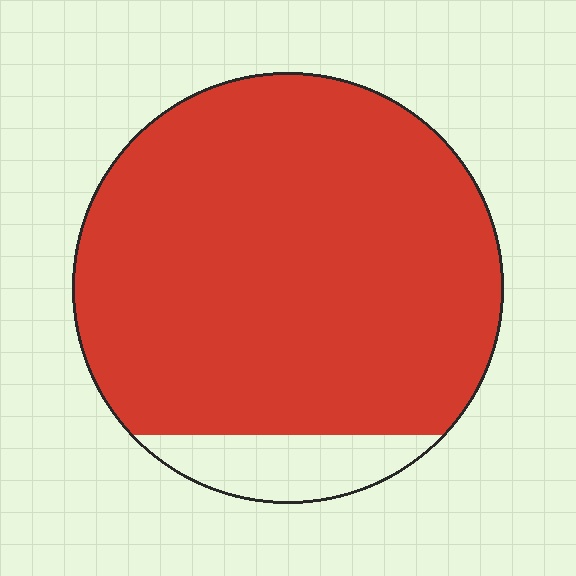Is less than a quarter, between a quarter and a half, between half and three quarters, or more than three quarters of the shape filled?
More than three quarters.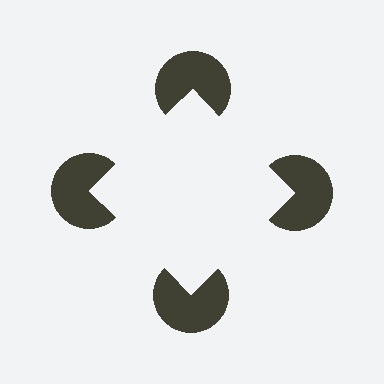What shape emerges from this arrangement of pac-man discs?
An illusory square — its edges are inferred from the aligned wedge cuts in the pac-man discs, not physically drawn.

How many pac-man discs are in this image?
There are 4 — one at each vertex of the illusory square.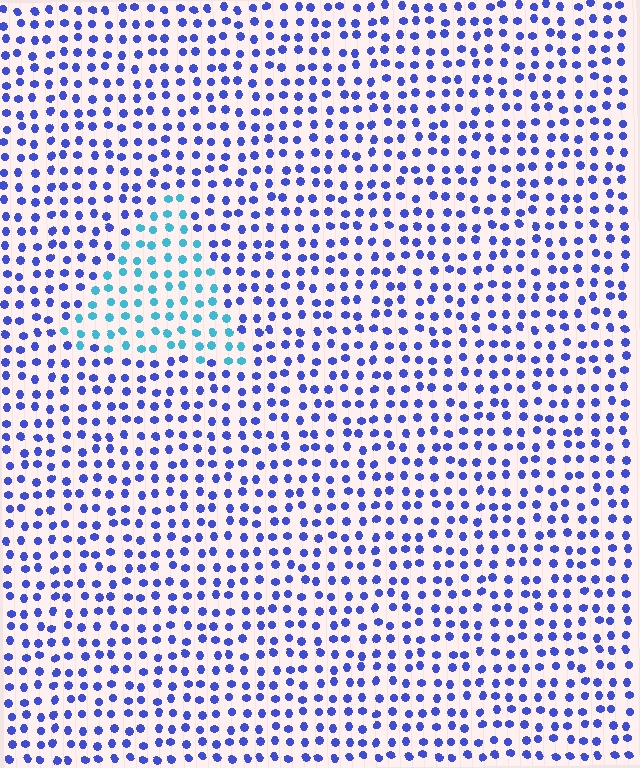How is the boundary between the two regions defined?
The boundary is defined purely by a slight shift in hue (about 45 degrees). Spacing, size, and orientation are identical on both sides.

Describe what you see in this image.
The image is filled with small blue elements in a uniform arrangement. A triangle-shaped region is visible where the elements are tinted to a slightly different hue, forming a subtle color boundary.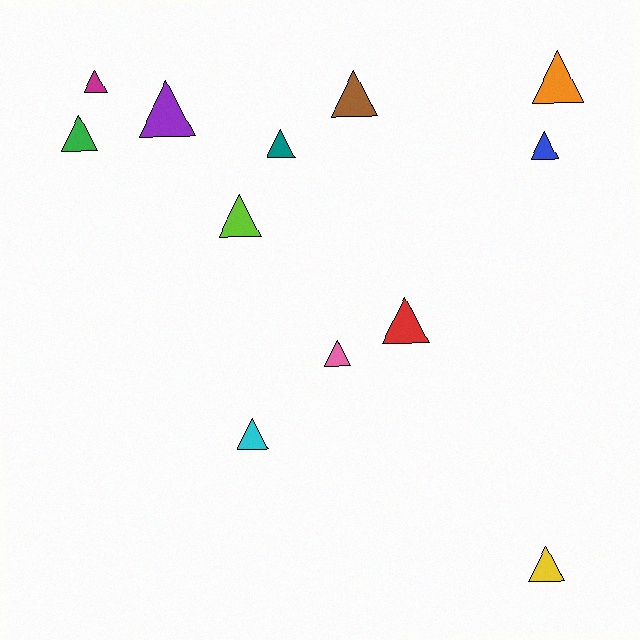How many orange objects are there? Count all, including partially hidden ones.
There is 1 orange object.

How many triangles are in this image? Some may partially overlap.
There are 12 triangles.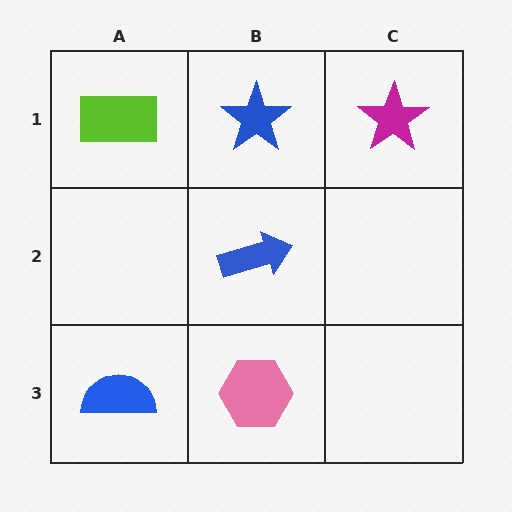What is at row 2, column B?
A blue arrow.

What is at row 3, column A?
A blue semicircle.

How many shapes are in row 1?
3 shapes.